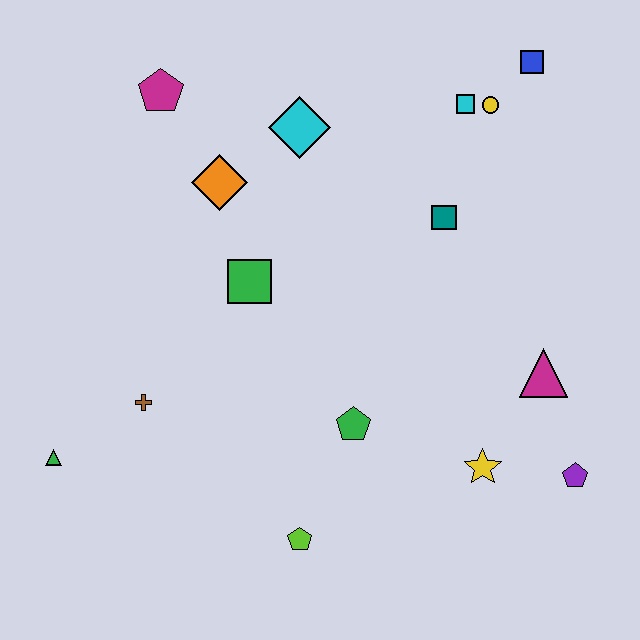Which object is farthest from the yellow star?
The magenta pentagon is farthest from the yellow star.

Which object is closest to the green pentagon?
The lime pentagon is closest to the green pentagon.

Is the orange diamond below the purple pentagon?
No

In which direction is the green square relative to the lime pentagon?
The green square is above the lime pentagon.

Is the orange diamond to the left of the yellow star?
Yes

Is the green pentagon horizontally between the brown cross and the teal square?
Yes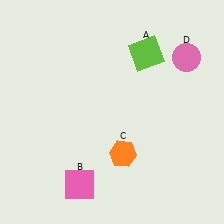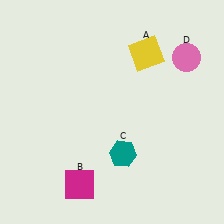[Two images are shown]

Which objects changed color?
A changed from lime to yellow. B changed from pink to magenta. C changed from orange to teal.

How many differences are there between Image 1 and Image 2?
There are 3 differences between the two images.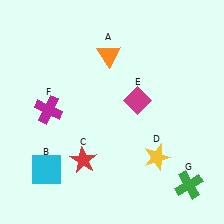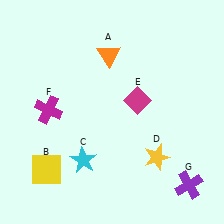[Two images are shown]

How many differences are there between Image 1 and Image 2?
There are 3 differences between the two images.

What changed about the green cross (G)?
In Image 1, G is green. In Image 2, it changed to purple.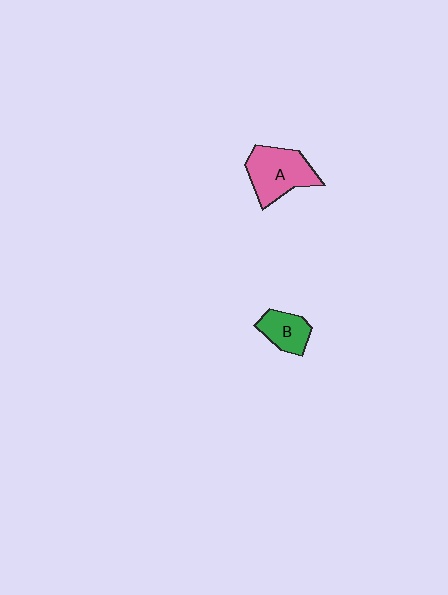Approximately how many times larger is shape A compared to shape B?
Approximately 1.7 times.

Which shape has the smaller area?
Shape B (green).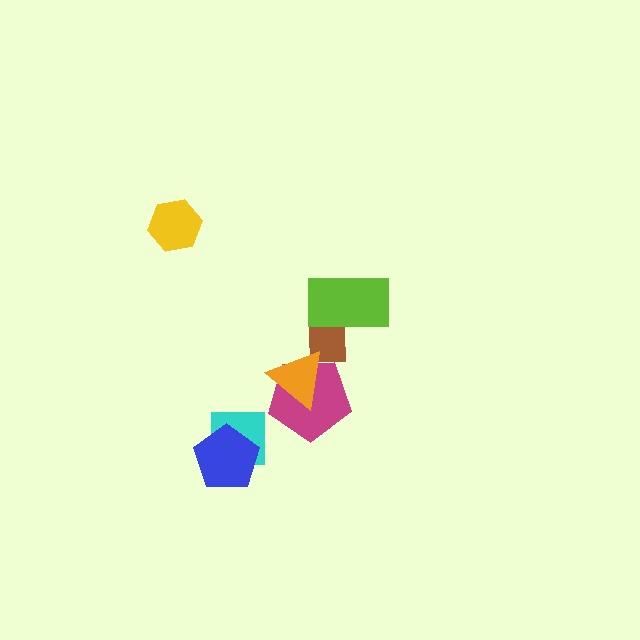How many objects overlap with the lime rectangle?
1 object overlaps with the lime rectangle.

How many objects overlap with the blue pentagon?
1 object overlaps with the blue pentagon.